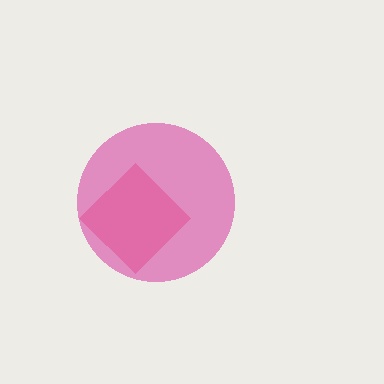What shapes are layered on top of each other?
The layered shapes are: a magenta circle, a pink diamond.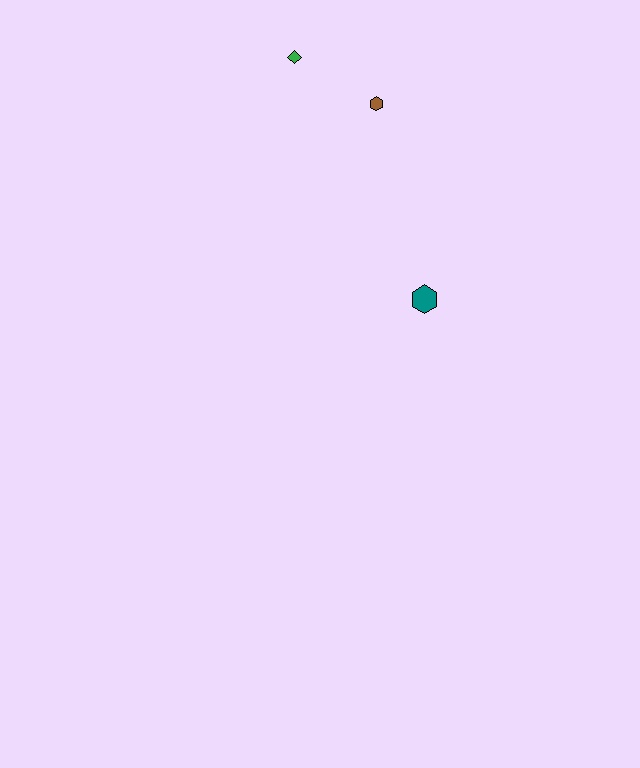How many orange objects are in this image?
There are no orange objects.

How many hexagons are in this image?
There are 2 hexagons.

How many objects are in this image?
There are 3 objects.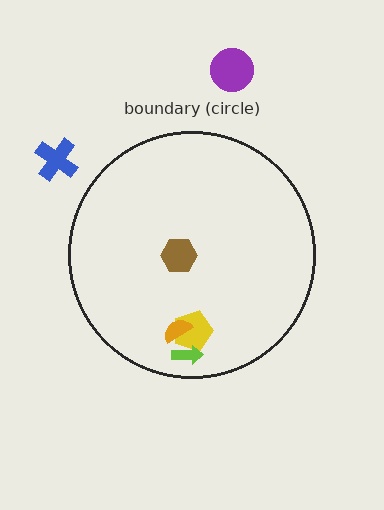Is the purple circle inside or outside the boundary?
Outside.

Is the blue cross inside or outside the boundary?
Outside.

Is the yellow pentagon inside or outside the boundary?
Inside.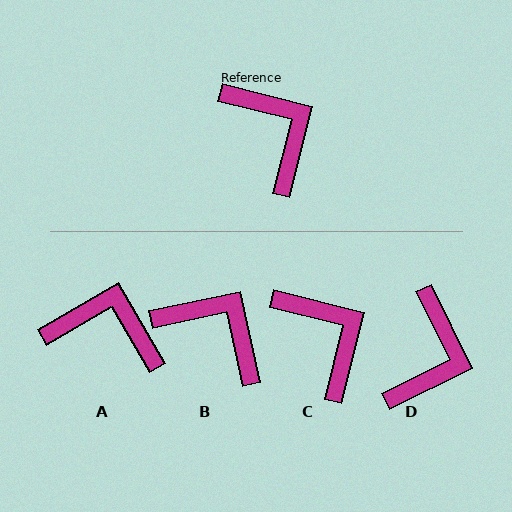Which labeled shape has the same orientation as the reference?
C.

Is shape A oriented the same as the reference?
No, it is off by about 44 degrees.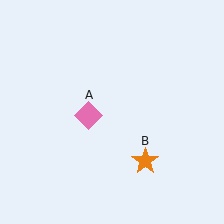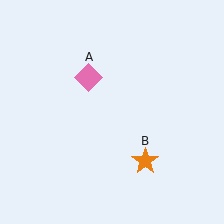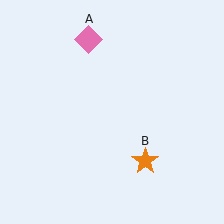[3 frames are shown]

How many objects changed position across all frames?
1 object changed position: pink diamond (object A).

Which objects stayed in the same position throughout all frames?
Orange star (object B) remained stationary.